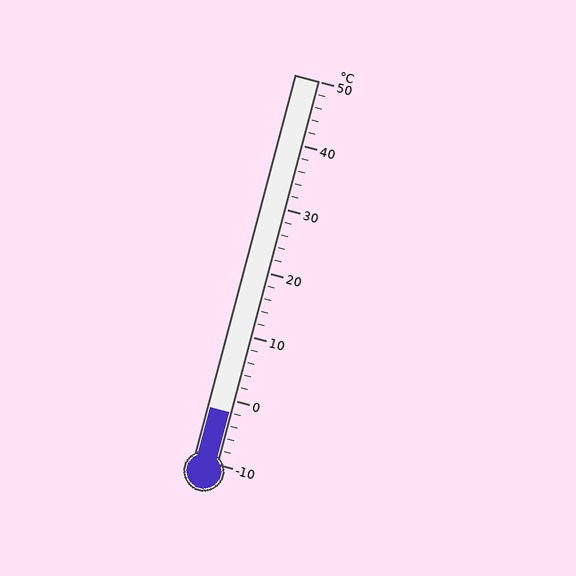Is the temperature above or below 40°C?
The temperature is below 40°C.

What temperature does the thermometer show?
The thermometer shows approximately -2°C.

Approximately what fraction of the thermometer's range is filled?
The thermometer is filled to approximately 15% of its range.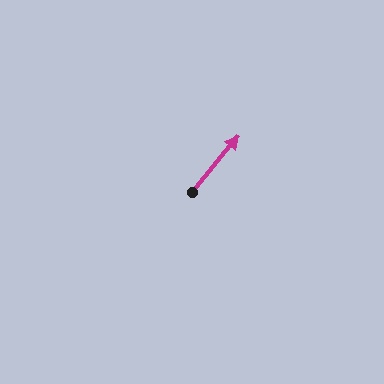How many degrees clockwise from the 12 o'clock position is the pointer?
Approximately 40 degrees.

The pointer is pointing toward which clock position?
Roughly 1 o'clock.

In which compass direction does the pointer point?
Northeast.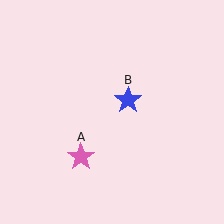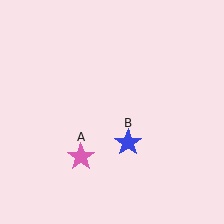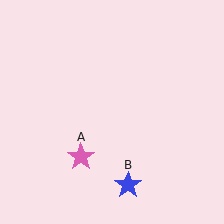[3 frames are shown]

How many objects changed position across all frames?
1 object changed position: blue star (object B).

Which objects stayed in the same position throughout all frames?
Pink star (object A) remained stationary.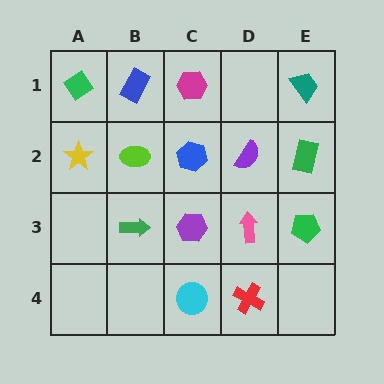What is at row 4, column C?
A cyan circle.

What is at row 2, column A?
A yellow star.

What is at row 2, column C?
A blue hexagon.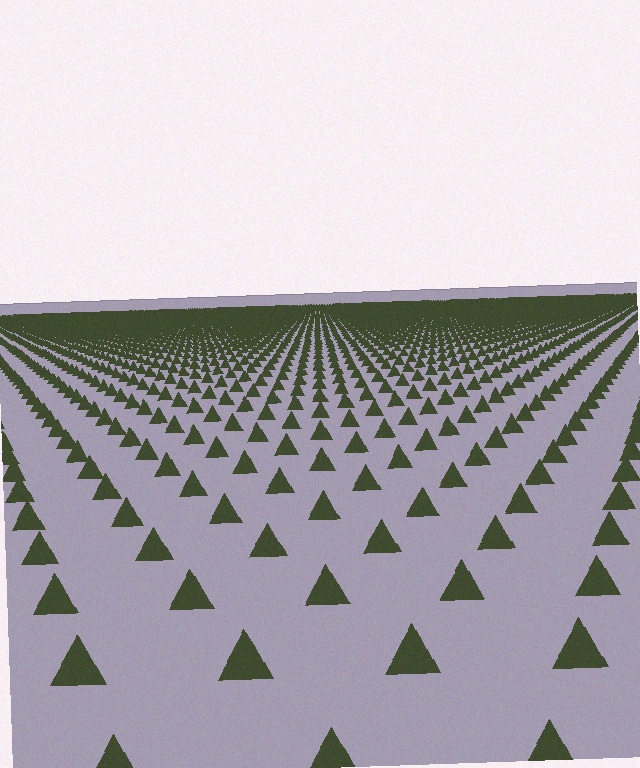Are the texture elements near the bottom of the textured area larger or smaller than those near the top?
Larger. Near the bottom, elements are closer to the viewer and appear at a bigger on-screen size.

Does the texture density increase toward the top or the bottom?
Density increases toward the top.